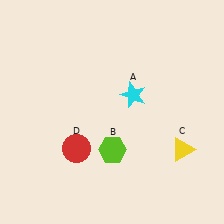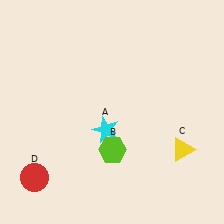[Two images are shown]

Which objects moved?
The objects that moved are: the cyan star (A), the red circle (D).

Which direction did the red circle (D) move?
The red circle (D) moved left.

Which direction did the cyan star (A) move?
The cyan star (A) moved down.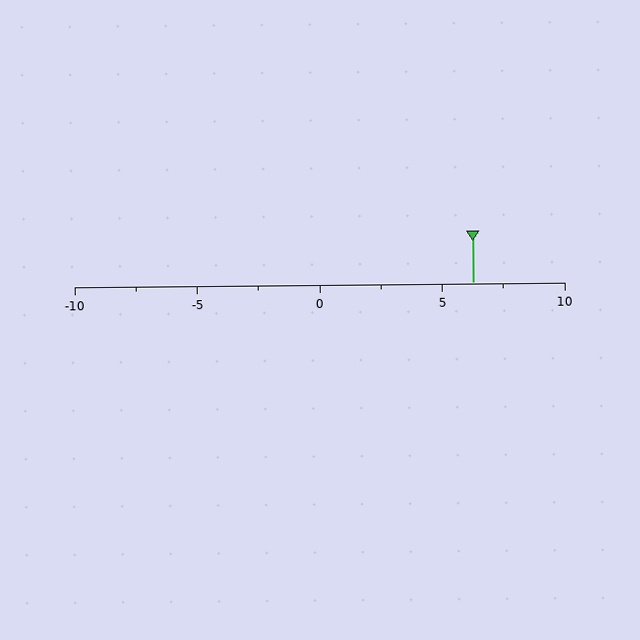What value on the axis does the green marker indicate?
The marker indicates approximately 6.2.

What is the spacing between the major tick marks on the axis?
The major ticks are spaced 5 apart.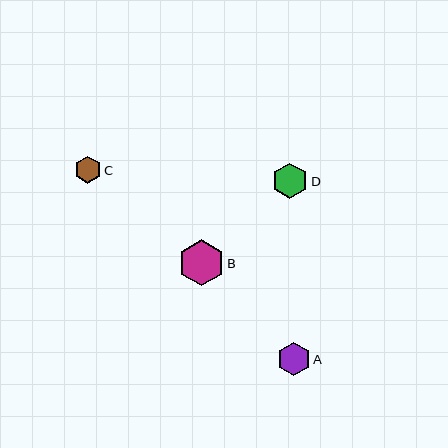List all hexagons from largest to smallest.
From largest to smallest: B, D, A, C.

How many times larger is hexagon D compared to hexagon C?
Hexagon D is approximately 1.3 times the size of hexagon C.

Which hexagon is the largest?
Hexagon B is the largest with a size of approximately 46 pixels.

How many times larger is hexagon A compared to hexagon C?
Hexagon A is approximately 1.2 times the size of hexagon C.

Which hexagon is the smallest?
Hexagon C is the smallest with a size of approximately 27 pixels.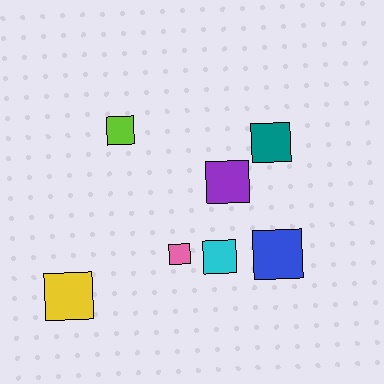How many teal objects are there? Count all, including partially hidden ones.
There is 1 teal object.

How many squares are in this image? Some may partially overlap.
There are 7 squares.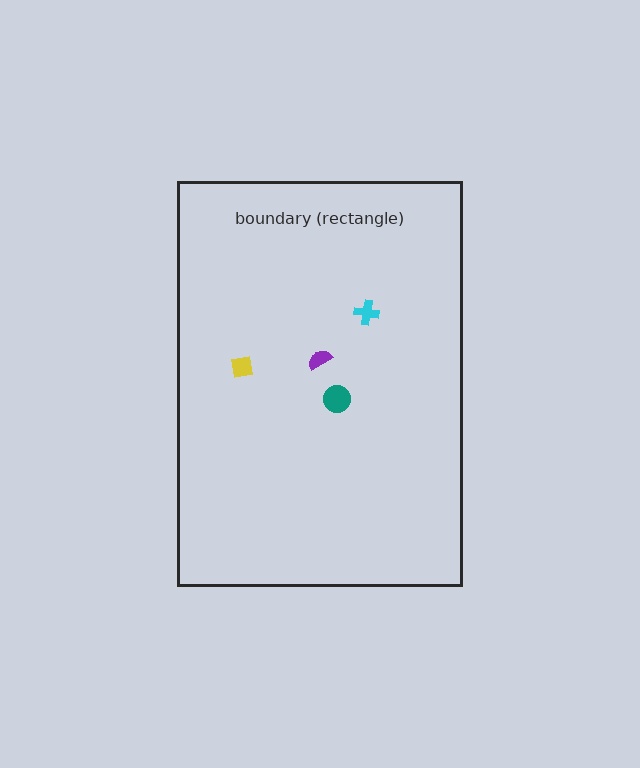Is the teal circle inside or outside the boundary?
Inside.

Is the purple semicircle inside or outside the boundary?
Inside.